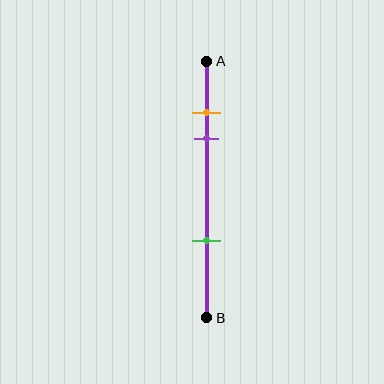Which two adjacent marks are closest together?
The orange and purple marks are the closest adjacent pair.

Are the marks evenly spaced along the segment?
No, the marks are not evenly spaced.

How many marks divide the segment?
There are 3 marks dividing the segment.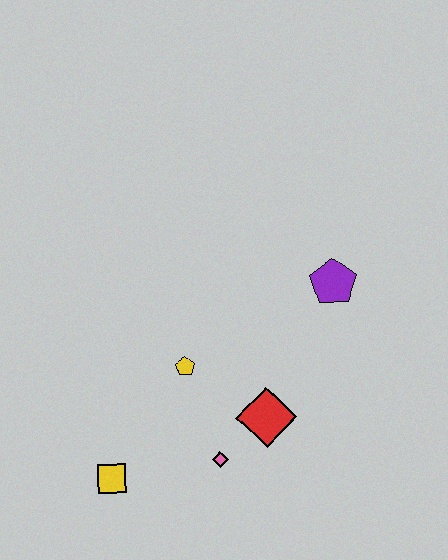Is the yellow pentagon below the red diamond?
No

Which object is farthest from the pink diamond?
The purple pentagon is farthest from the pink diamond.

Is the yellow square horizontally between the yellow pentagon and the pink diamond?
No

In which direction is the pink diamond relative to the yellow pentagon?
The pink diamond is below the yellow pentagon.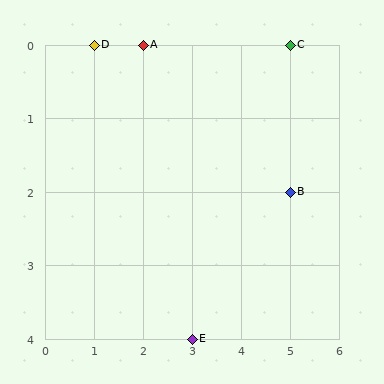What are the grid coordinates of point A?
Point A is at grid coordinates (2, 0).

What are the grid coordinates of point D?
Point D is at grid coordinates (1, 0).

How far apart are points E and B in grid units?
Points E and B are 2 columns and 2 rows apart (about 2.8 grid units diagonally).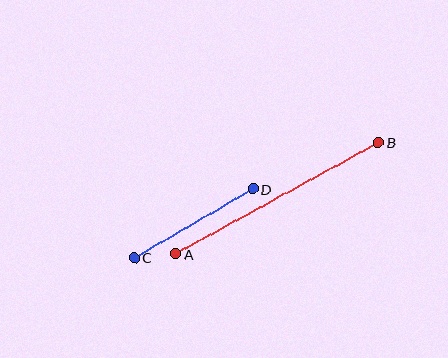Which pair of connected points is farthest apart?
Points A and B are farthest apart.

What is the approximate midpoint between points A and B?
The midpoint is at approximately (277, 198) pixels.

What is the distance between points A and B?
The distance is approximately 231 pixels.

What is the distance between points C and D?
The distance is approximately 137 pixels.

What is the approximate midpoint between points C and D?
The midpoint is at approximately (193, 223) pixels.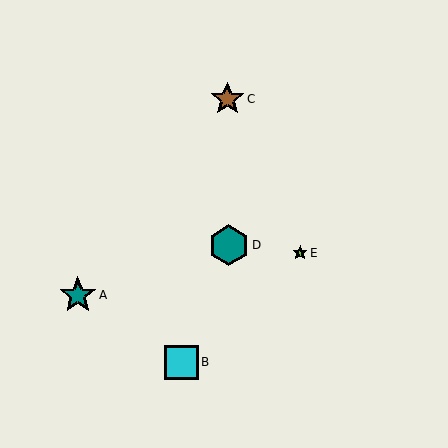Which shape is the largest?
The teal hexagon (labeled D) is the largest.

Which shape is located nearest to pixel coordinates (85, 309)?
The teal star (labeled A) at (78, 295) is nearest to that location.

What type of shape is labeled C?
Shape C is a brown star.